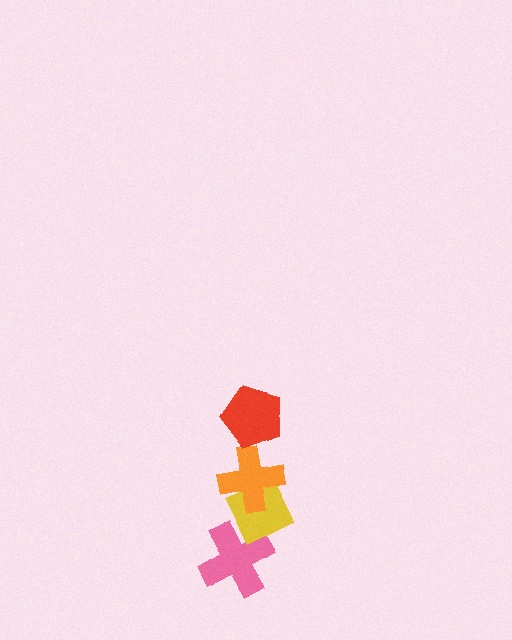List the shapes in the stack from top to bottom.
From top to bottom: the red pentagon, the orange cross, the yellow diamond, the pink cross.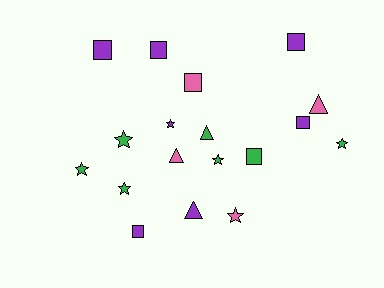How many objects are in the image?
There are 18 objects.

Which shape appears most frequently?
Square, with 7 objects.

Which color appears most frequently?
Purple, with 7 objects.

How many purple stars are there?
There is 1 purple star.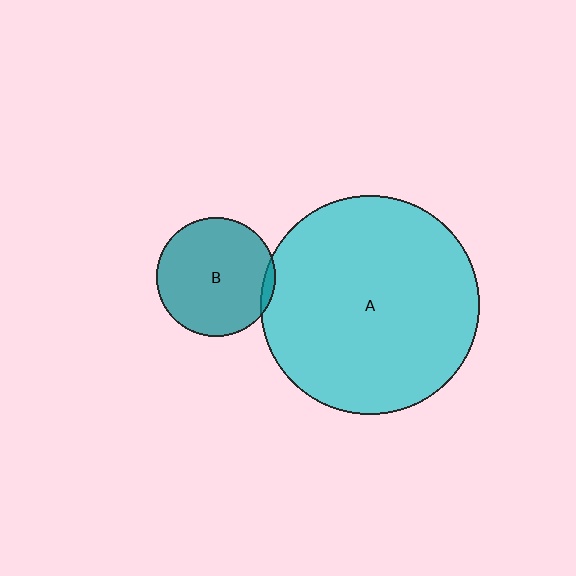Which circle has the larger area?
Circle A (cyan).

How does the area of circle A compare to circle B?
Approximately 3.4 times.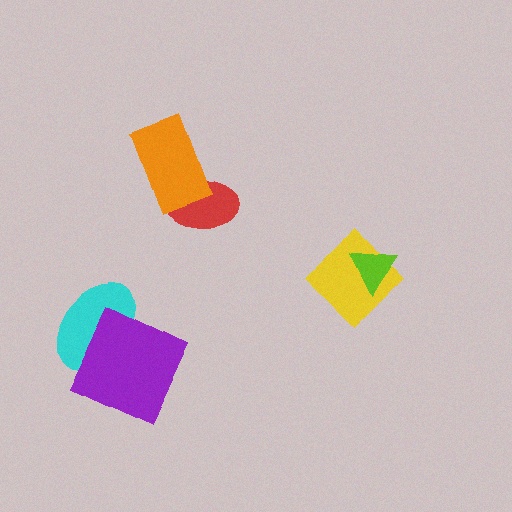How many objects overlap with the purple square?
1 object overlaps with the purple square.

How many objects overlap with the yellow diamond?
1 object overlaps with the yellow diamond.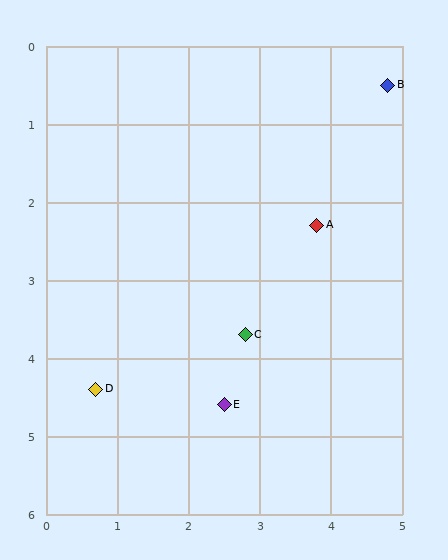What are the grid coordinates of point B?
Point B is at approximately (4.8, 0.5).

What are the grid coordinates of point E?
Point E is at approximately (2.5, 4.6).